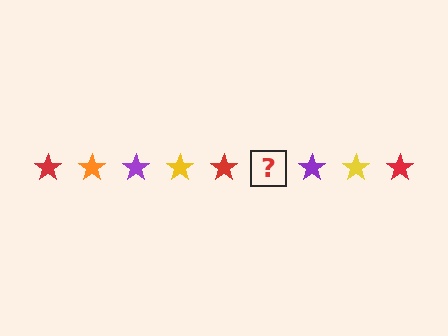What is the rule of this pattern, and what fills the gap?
The rule is that the pattern cycles through red, orange, purple, yellow stars. The gap should be filled with an orange star.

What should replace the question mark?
The question mark should be replaced with an orange star.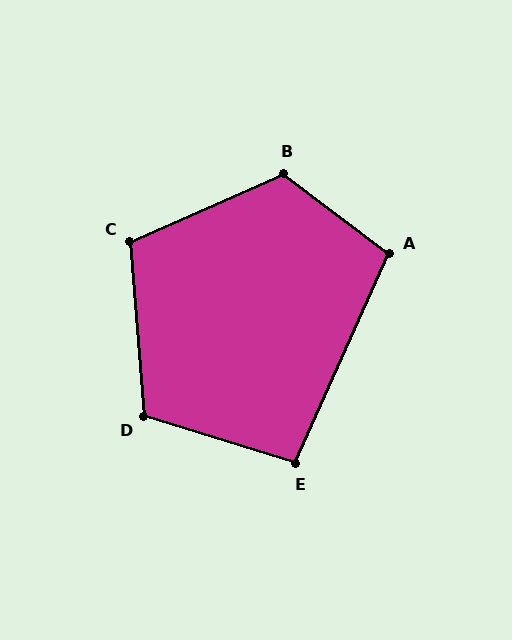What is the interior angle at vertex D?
Approximately 111 degrees (obtuse).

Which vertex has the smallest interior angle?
E, at approximately 97 degrees.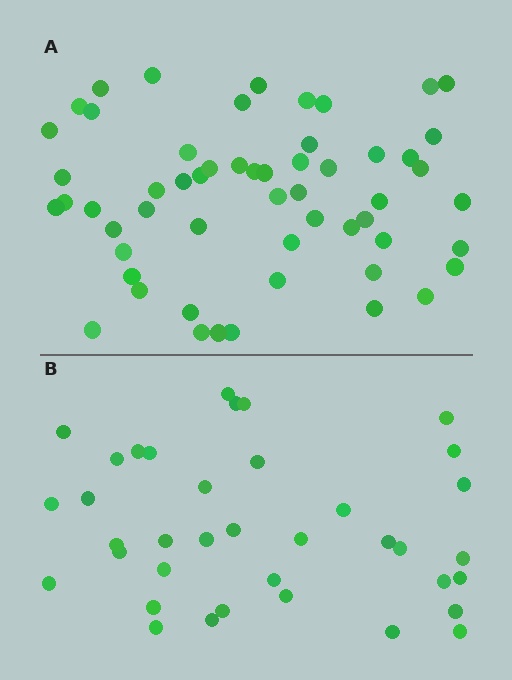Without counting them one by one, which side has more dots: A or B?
Region A (the top region) has more dots.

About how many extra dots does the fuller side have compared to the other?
Region A has approximately 20 more dots than region B.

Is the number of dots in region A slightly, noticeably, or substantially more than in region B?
Region A has substantially more. The ratio is roughly 1.5 to 1.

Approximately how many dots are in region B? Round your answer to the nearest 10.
About 40 dots. (The exact count is 37, which rounds to 40.)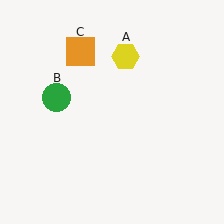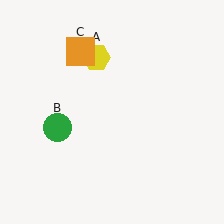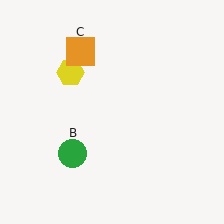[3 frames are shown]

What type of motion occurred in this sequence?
The yellow hexagon (object A), green circle (object B) rotated counterclockwise around the center of the scene.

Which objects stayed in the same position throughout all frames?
Orange square (object C) remained stationary.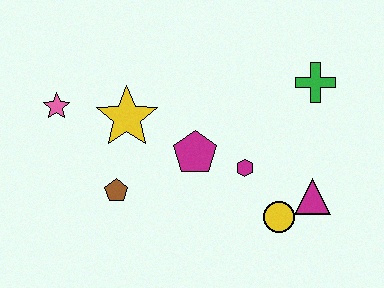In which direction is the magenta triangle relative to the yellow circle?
The magenta triangle is to the right of the yellow circle.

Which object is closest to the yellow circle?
The magenta triangle is closest to the yellow circle.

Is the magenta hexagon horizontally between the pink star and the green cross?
Yes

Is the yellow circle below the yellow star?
Yes